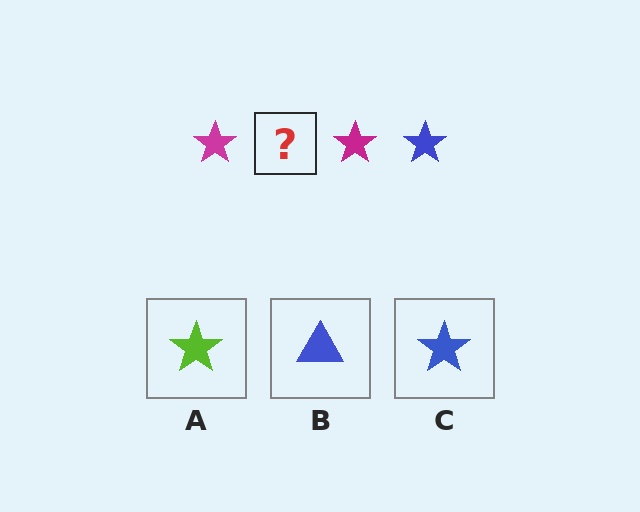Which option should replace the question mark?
Option C.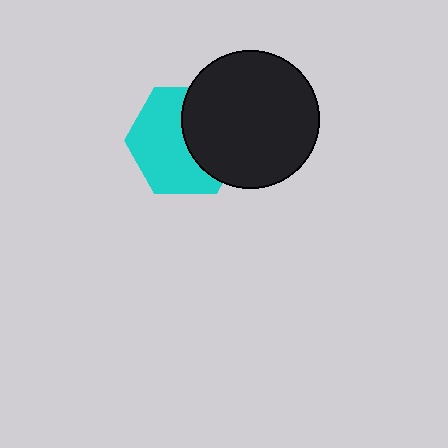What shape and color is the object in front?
The object in front is a black circle.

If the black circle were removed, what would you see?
You would see the complete cyan hexagon.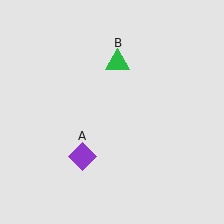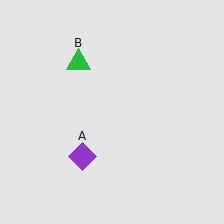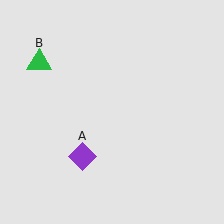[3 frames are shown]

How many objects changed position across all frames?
1 object changed position: green triangle (object B).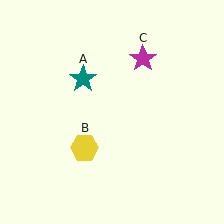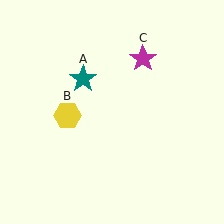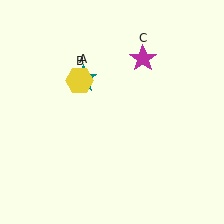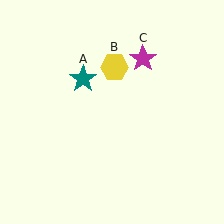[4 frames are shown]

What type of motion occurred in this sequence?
The yellow hexagon (object B) rotated clockwise around the center of the scene.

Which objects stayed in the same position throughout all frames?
Teal star (object A) and magenta star (object C) remained stationary.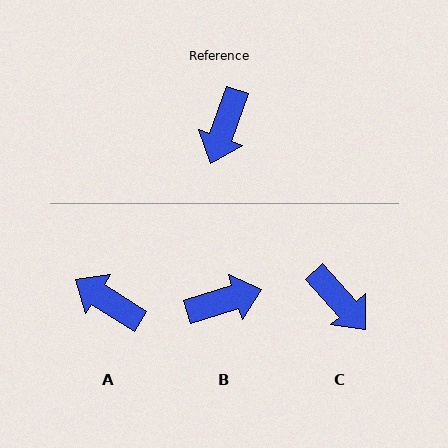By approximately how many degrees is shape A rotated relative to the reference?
Approximately 103 degrees clockwise.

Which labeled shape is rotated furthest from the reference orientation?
B, about 127 degrees away.